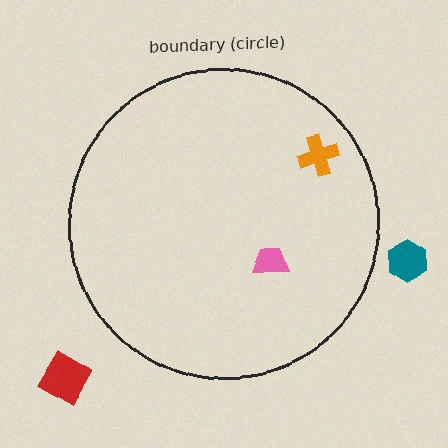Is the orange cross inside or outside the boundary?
Inside.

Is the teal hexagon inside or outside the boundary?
Outside.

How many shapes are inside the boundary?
2 inside, 2 outside.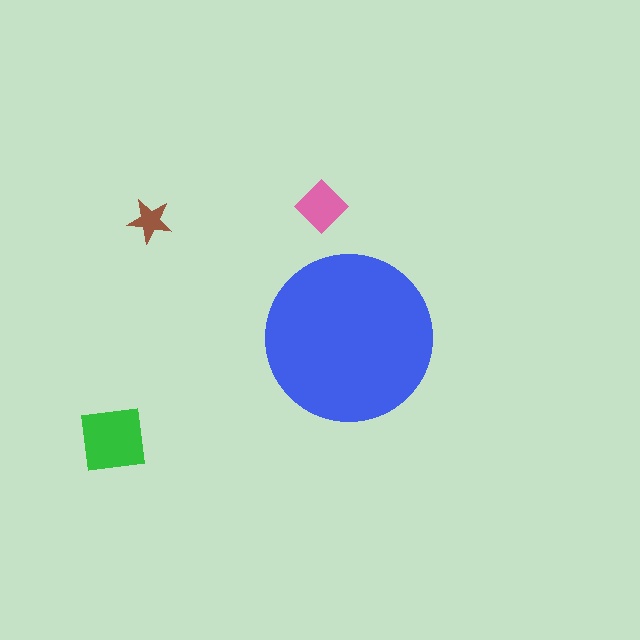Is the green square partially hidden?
No, the green square is fully visible.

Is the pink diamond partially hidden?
No, the pink diamond is fully visible.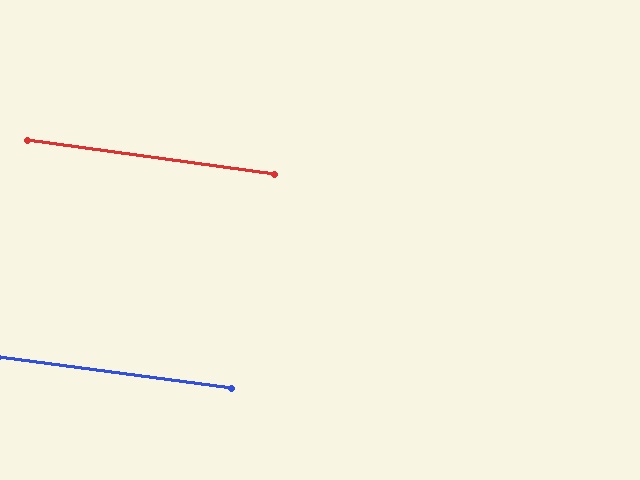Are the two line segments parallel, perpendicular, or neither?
Parallel — their directions differ by only 0.2°.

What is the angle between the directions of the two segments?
Approximately 0 degrees.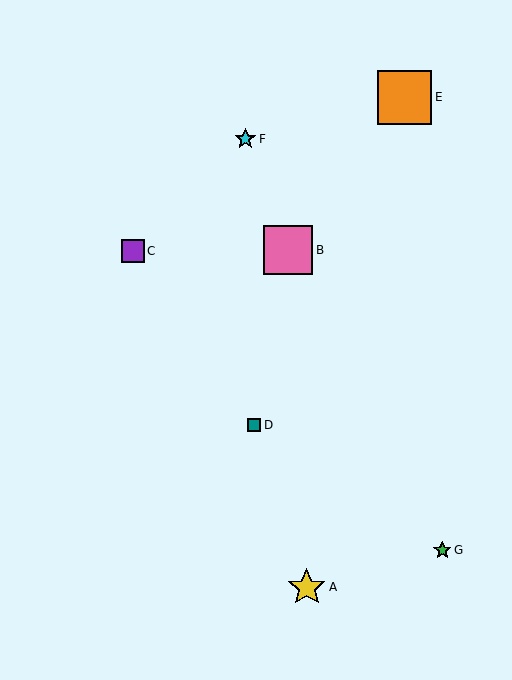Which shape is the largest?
The orange square (labeled E) is the largest.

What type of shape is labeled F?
Shape F is a cyan star.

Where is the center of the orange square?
The center of the orange square is at (405, 97).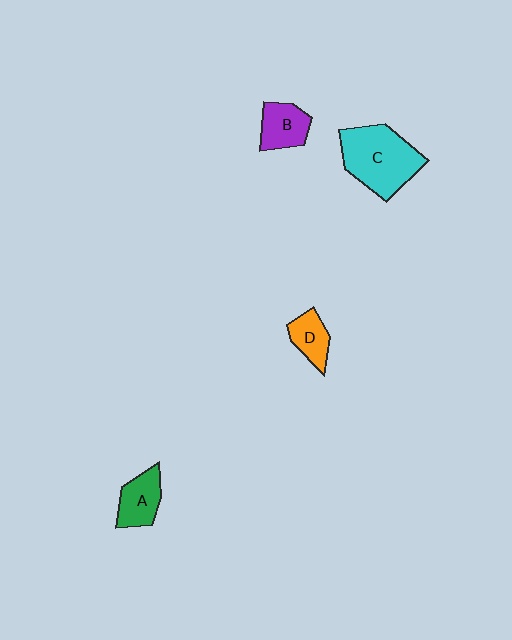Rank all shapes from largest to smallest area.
From largest to smallest: C (cyan), B (purple), A (green), D (orange).